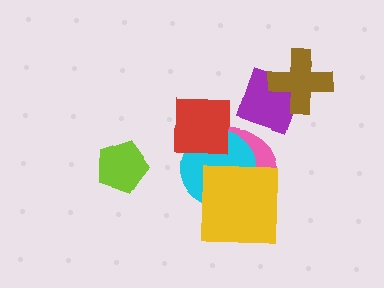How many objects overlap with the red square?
2 objects overlap with the red square.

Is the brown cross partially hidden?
No, no other shape covers it.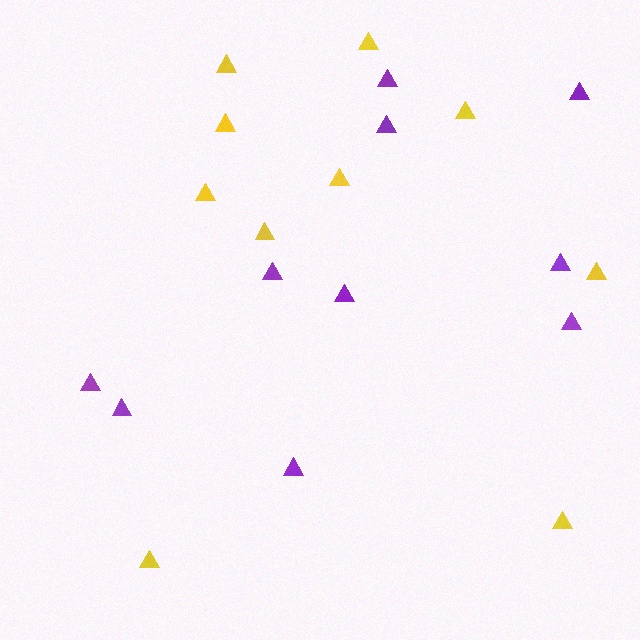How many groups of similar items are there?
There are 2 groups: one group of purple triangles (10) and one group of yellow triangles (10).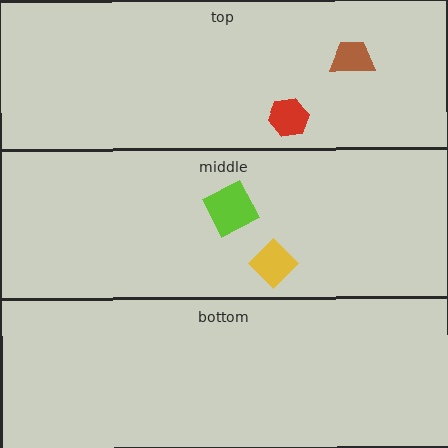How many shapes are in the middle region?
2.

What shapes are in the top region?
The brown trapezoid, the red hexagon.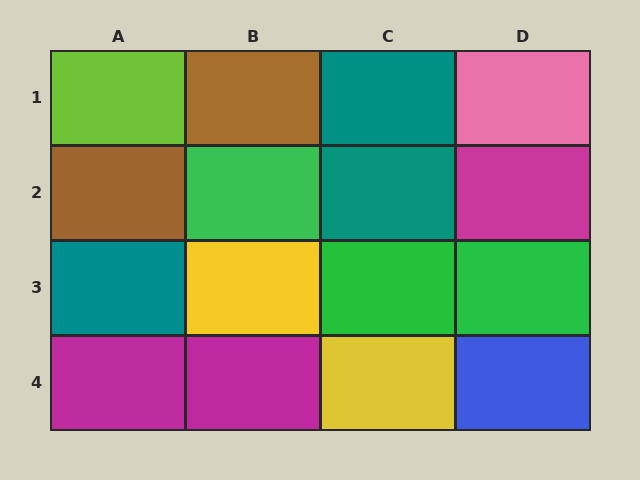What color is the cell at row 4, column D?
Blue.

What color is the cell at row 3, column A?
Teal.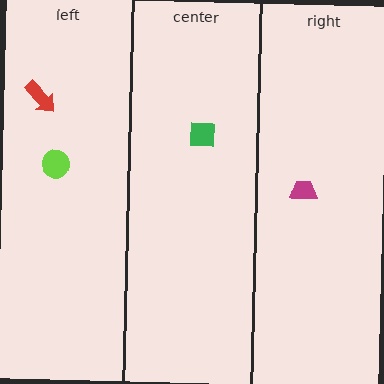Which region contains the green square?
The center region.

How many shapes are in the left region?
2.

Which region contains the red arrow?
The left region.